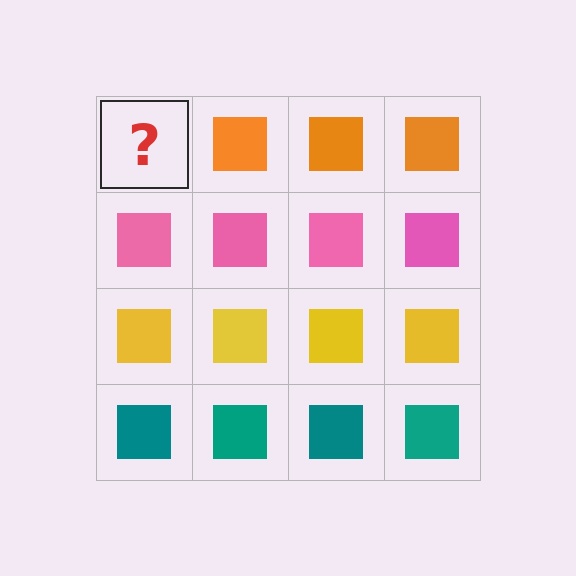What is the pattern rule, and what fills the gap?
The rule is that each row has a consistent color. The gap should be filled with an orange square.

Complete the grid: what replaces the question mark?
The question mark should be replaced with an orange square.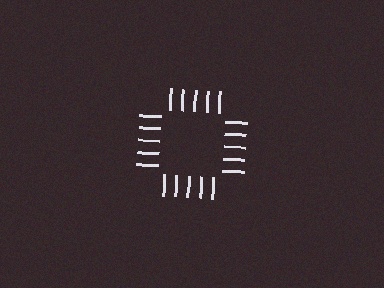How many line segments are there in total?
20 — 5 along each of the 4 edges.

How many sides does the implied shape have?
4 sides — the line-ends trace a square.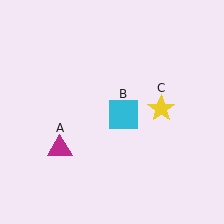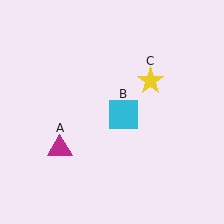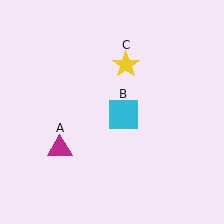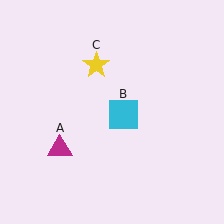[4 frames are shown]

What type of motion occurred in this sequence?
The yellow star (object C) rotated counterclockwise around the center of the scene.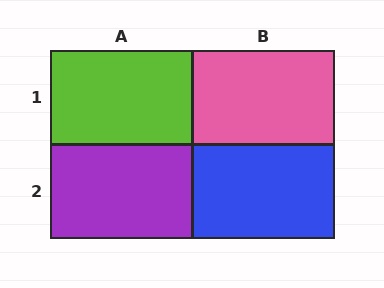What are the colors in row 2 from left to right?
Purple, blue.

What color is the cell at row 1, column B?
Pink.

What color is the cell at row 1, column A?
Lime.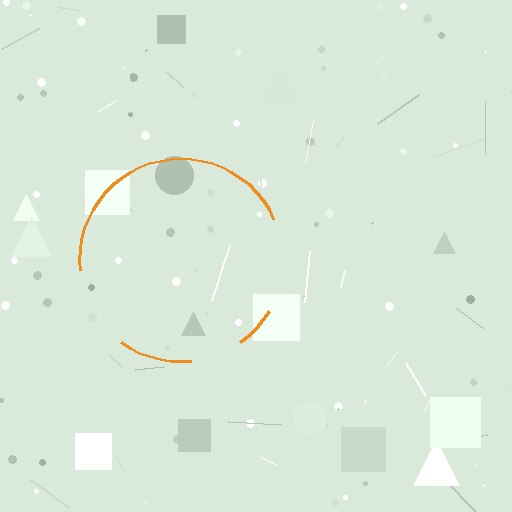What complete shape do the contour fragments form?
The contour fragments form a circle.